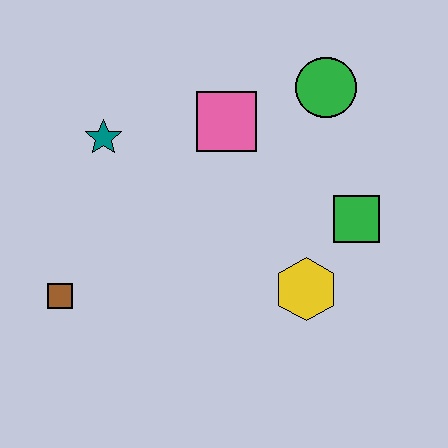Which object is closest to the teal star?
The pink square is closest to the teal star.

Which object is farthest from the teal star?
The green square is farthest from the teal star.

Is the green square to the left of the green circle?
No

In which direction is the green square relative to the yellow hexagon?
The green square is above the yellow hexagon.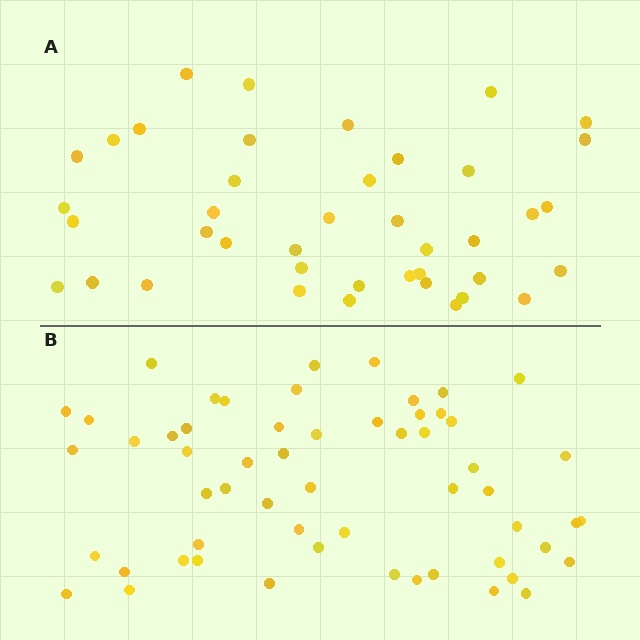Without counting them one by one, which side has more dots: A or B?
Region B (the bottom region) has more dots.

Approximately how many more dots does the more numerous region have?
Region B has approximately 15 more dots than region A.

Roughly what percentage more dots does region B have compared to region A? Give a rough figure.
About 40% more.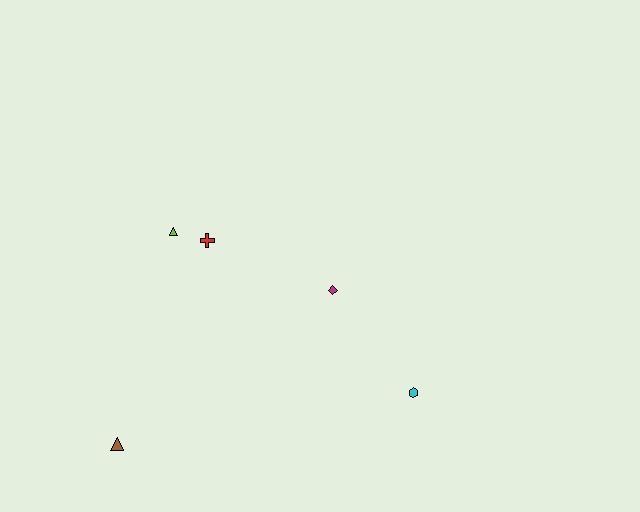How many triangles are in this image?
There are 2 triangles.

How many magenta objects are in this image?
There is 1 magenta object.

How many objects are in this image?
There are 5 objects.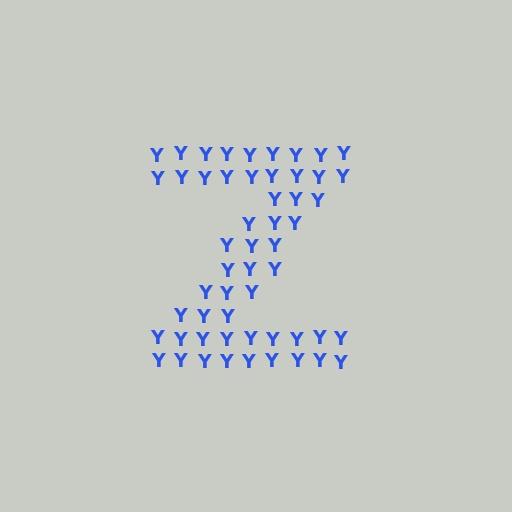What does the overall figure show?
The overall figure shows the letter Z.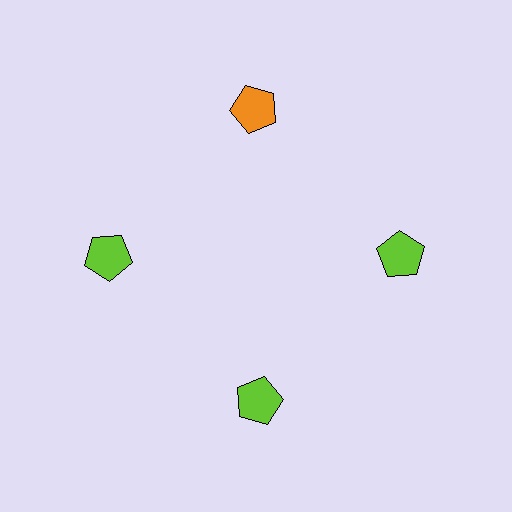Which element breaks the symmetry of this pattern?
The orange pentagon at roughly the 12 o'clock position breaks the symmetry. All other shapes are lime pentagons.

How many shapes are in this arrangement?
There are 4 shapes arranged in a ring pattern.